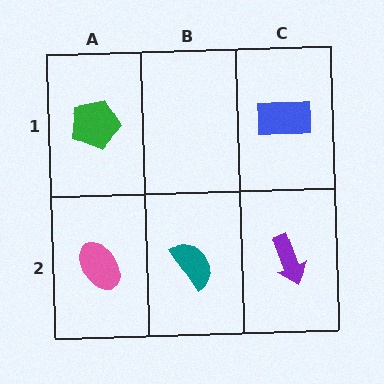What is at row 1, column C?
A blue rectangle.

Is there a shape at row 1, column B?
No, that cell is empty.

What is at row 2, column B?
A teal semicircle.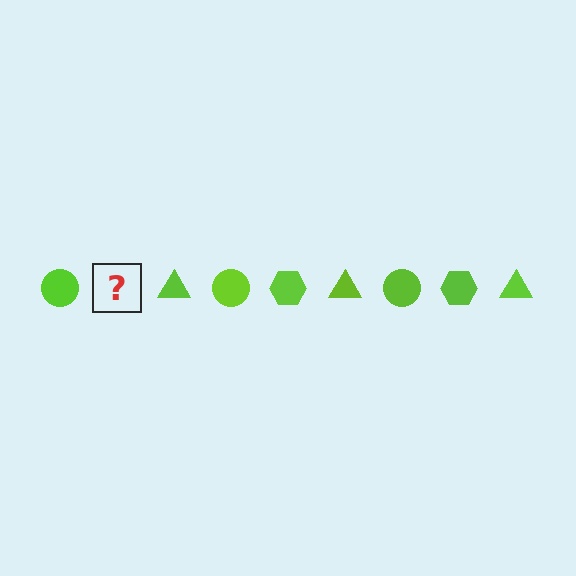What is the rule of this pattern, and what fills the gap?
The rule is that the pattern cycles through circle, hexagon, triangle shapes in lime. The gap should be filled with a lime hexagon.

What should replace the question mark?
The question mark should be replaced with a lime hexagon.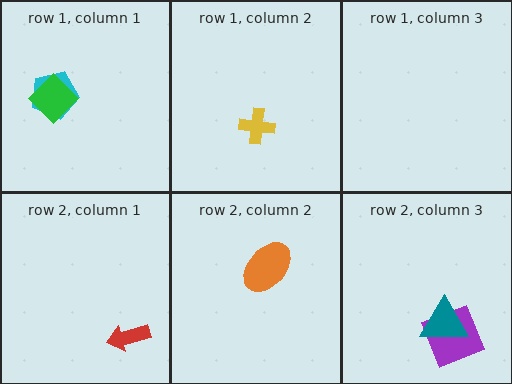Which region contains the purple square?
The row 2, column 3 region.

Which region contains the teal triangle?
The row 2, column 3 region.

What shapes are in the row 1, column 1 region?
The cyan pentagon, the green diamond.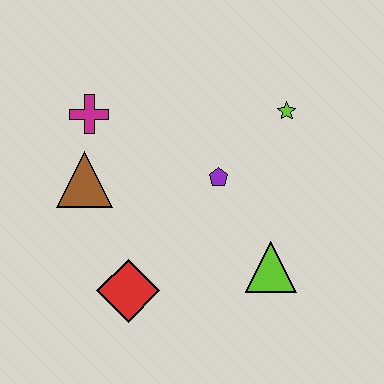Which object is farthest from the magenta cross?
The lime triangle is farthest from the magenta cross.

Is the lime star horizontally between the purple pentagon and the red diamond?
No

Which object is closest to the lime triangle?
The purple pentagon is closest to the lime triangle.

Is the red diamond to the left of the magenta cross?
No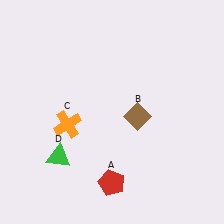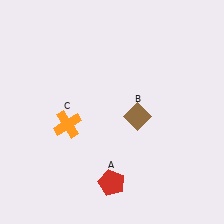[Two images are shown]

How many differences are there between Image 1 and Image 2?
There is 1 difference between the two images.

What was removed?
The green triangle (D) was removed in Image 2.